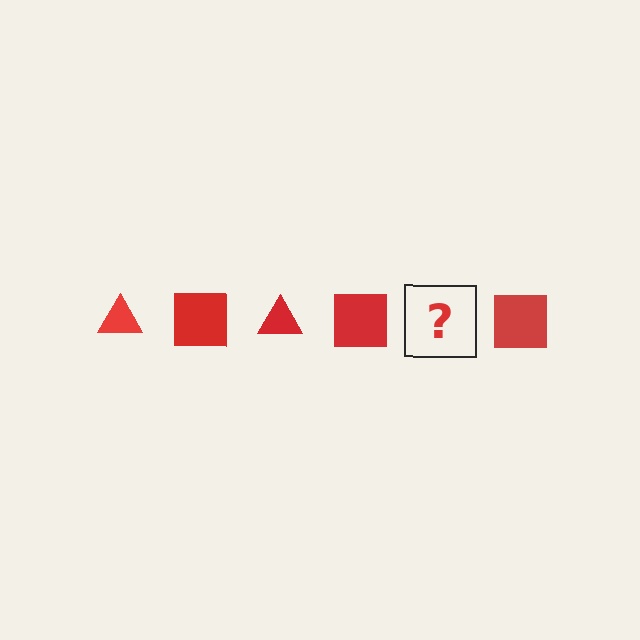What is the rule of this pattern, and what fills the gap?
The rule is that the pattern cycles through triangle, square shapes in red. The gap should be filled with a red triangle.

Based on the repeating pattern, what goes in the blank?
The blank should be a red triangle.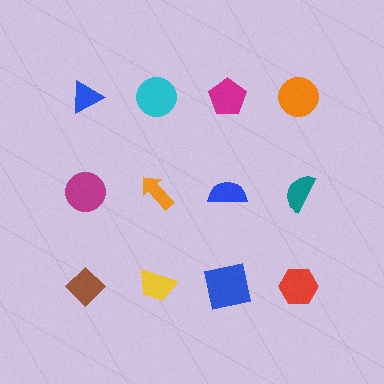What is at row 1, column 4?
An orange circle.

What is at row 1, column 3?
A magenta pentagon.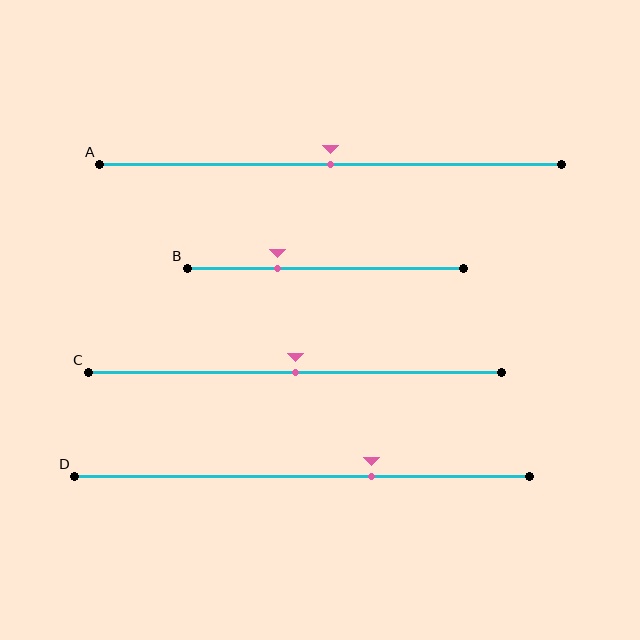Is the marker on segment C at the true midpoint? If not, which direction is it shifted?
Yes, the marker on segment C is at the true midpoint.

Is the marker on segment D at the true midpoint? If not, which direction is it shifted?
No, the marker on segment D is shifted to the right by about 15% of the segment length.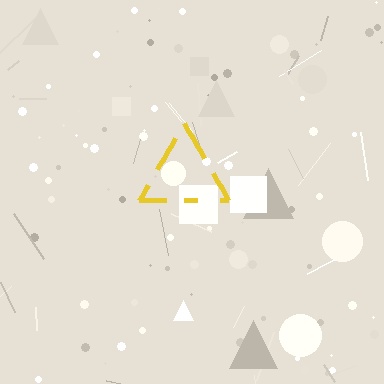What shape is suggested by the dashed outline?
The dashed outline suggests a triangle.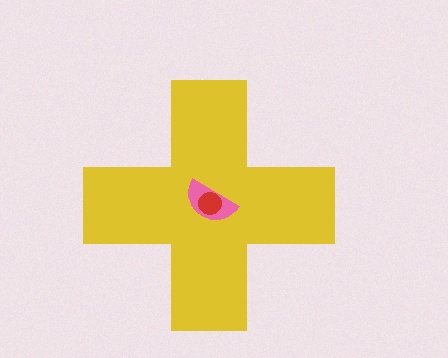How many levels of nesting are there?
3.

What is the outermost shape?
The yellow cross.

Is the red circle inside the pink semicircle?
Yes.